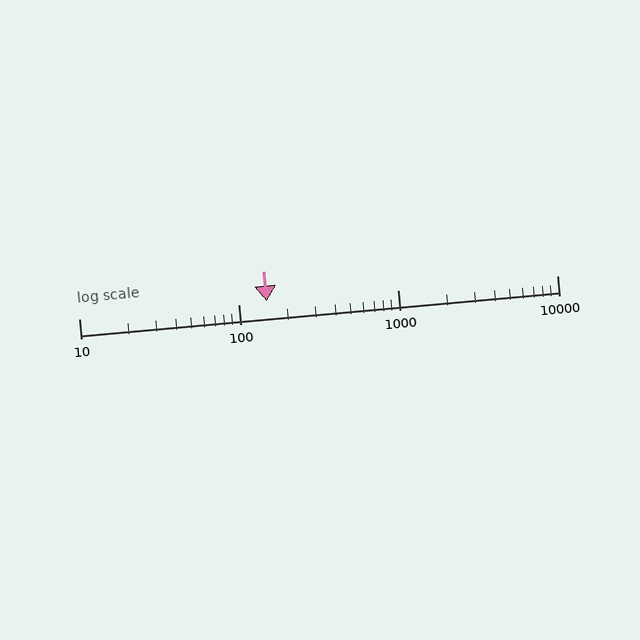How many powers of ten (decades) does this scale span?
The scale spans 3 decades, from 10 to 10000.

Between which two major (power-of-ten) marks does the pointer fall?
The pointer is between 100 and 1000.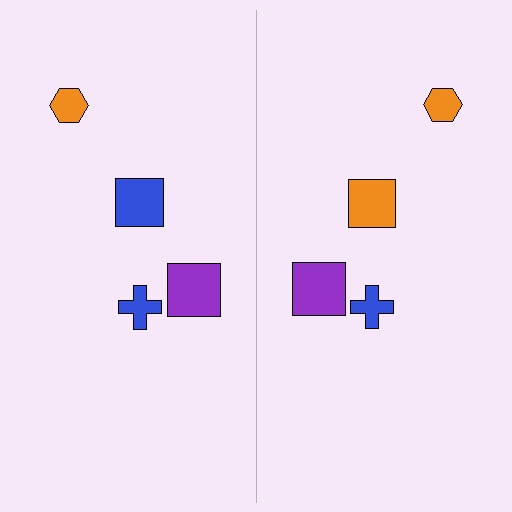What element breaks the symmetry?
The orange square on the right side breaks the symmetry — its mirror counterpart is blue.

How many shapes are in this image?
There are 8 shapes in this image.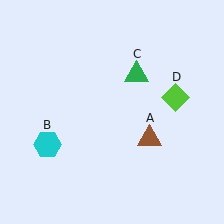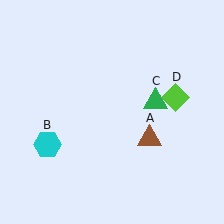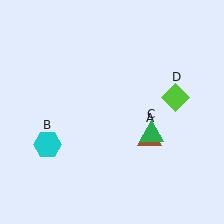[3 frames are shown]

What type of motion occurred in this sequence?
The green triangle (object C) rotated clockwise around the center of the scene.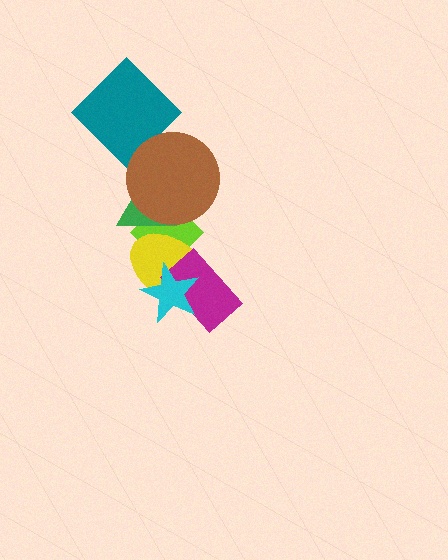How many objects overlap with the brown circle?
2 objects overlap with the brown circle.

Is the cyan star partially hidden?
No, no other shape covers it.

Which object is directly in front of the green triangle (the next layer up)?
The yellow ellipse is directly in front of the green triangle.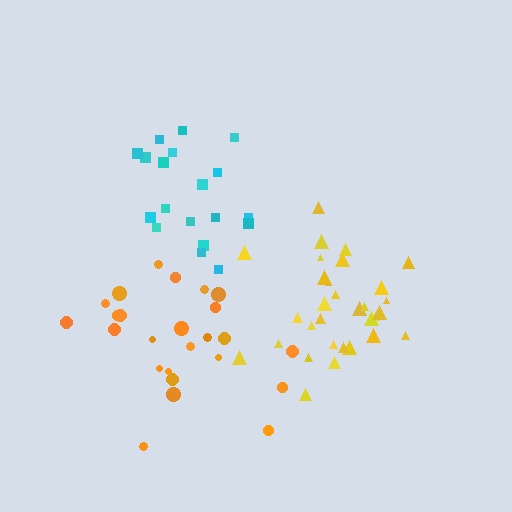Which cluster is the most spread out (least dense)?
Orange.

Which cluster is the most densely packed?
Cyan.